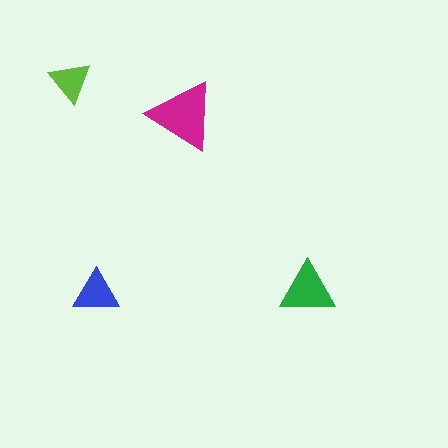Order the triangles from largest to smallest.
the magenta one, the green one, the blue one, the lime one.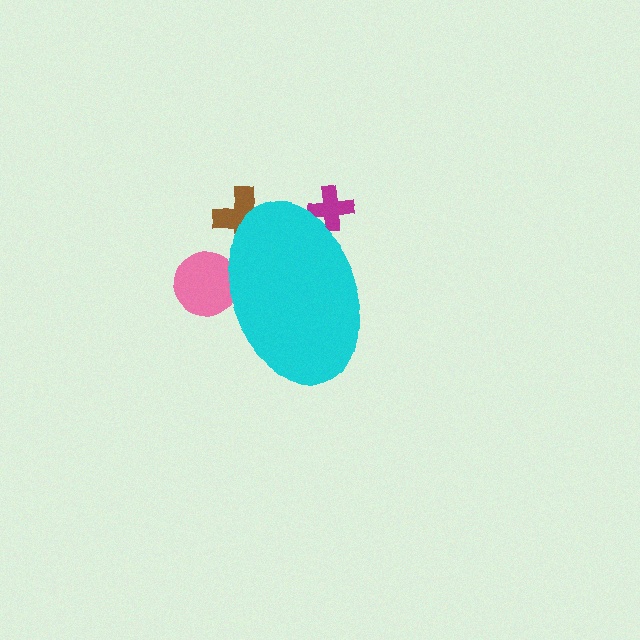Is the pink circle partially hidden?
Yes, the pink circle is partially hidden behind the cyan ellipse.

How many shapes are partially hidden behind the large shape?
3 shapes are partially hidden.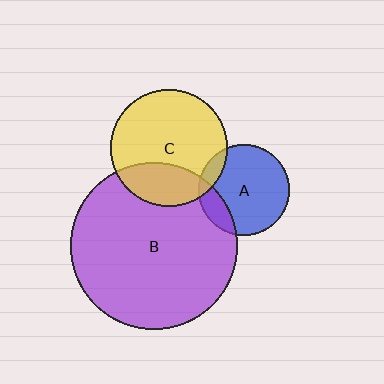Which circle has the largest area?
Circle B (purple).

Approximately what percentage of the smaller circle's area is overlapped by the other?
Approximately 10%.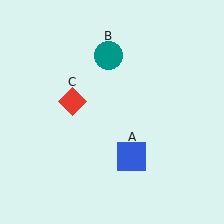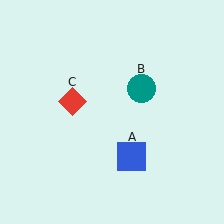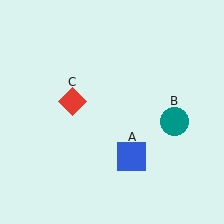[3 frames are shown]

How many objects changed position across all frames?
1 object changed position: teal circle (object B).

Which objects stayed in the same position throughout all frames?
Blue square (object A) and red diamond (object C) remained stationary.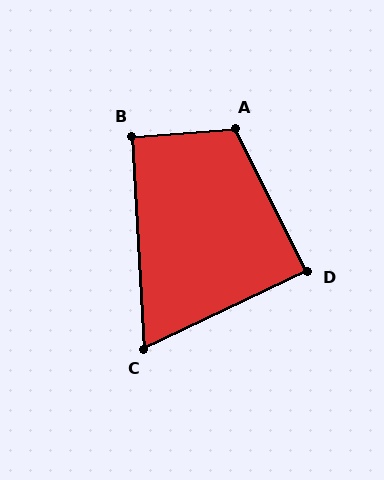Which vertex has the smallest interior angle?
C, at approximately 68 degrees.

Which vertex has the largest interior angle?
A, at approximately 112 degrees.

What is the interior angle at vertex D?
Approximately 89 degrees (approximately right).